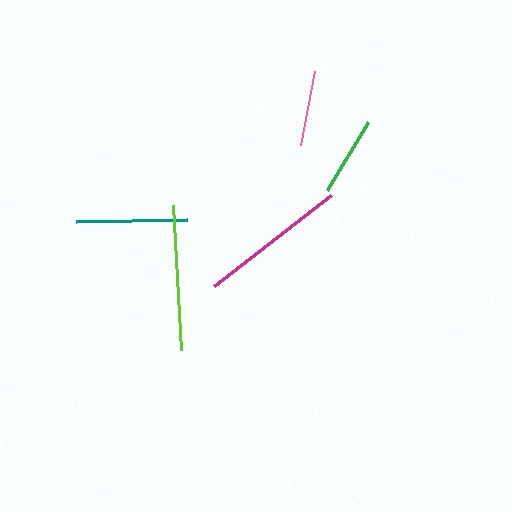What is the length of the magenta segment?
The magenta segment is approximately 148 pixels long.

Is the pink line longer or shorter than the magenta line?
The magenta line is longer than the pink line.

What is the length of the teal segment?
The teal segment is approximately 111 pixels long.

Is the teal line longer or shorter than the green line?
The teal line is longer than the green line.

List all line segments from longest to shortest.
From longest to shortest: magenta, lime, teal, green, pink.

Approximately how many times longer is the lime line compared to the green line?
The lime line is approximately 1.8 times the length of the green line.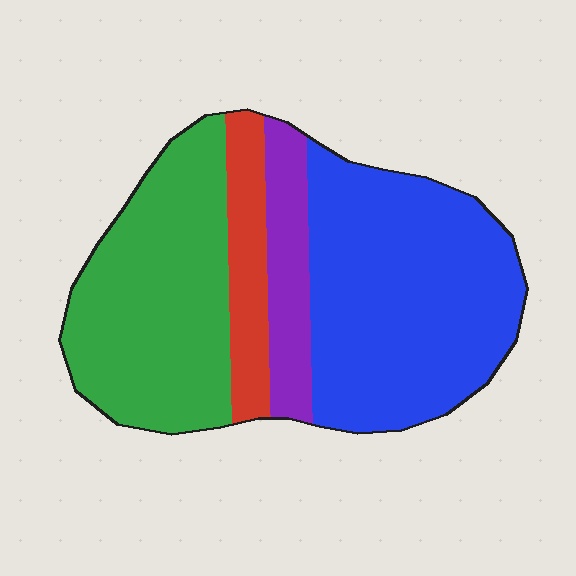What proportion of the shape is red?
Red covers 11% of the shape.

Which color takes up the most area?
Blue, at roughly 45%.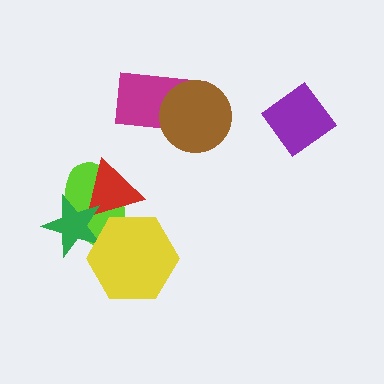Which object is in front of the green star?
The yellow hexagon is in front of the green star.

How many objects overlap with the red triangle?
3 objects overlap with the red triangle.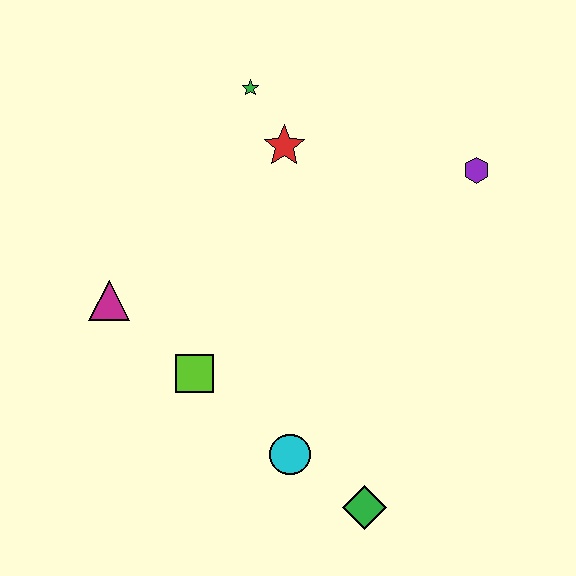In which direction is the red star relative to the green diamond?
The red star is above the green diamond.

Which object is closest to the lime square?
The magenta triangle is closest to the lime square.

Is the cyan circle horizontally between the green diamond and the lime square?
Yes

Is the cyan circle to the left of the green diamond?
Yes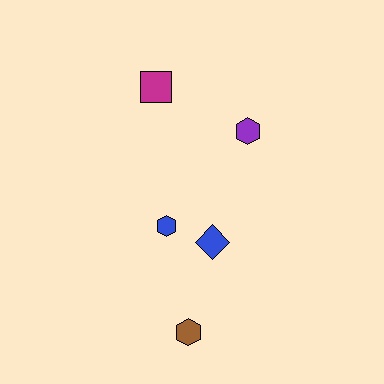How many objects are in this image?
There are 5 objects.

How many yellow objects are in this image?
There are no yellow objects.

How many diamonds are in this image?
There is 1 diamond.